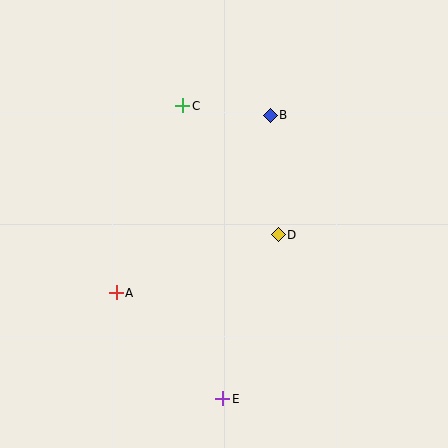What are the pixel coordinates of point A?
Point A is at (116, 293).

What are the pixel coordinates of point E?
Point E is at (223, 399).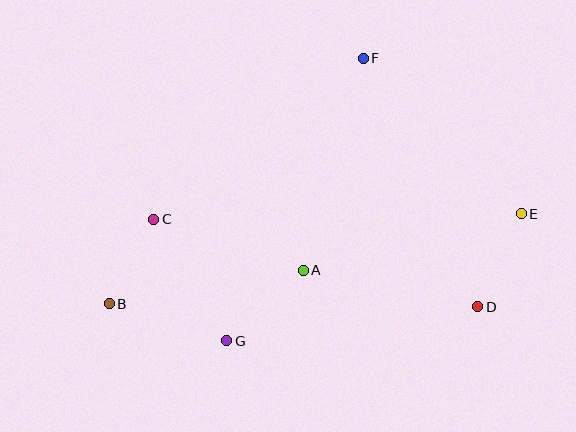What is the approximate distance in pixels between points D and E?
The distance between D and E is approximately 102 pixels.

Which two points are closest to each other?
Points B and C are closest to each other.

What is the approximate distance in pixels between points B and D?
The distance between B and D is approximately 369 pixels.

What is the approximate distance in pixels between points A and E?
The distance between A and E is approximately 225 pixels.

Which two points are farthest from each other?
Points B and E are farthest from each other.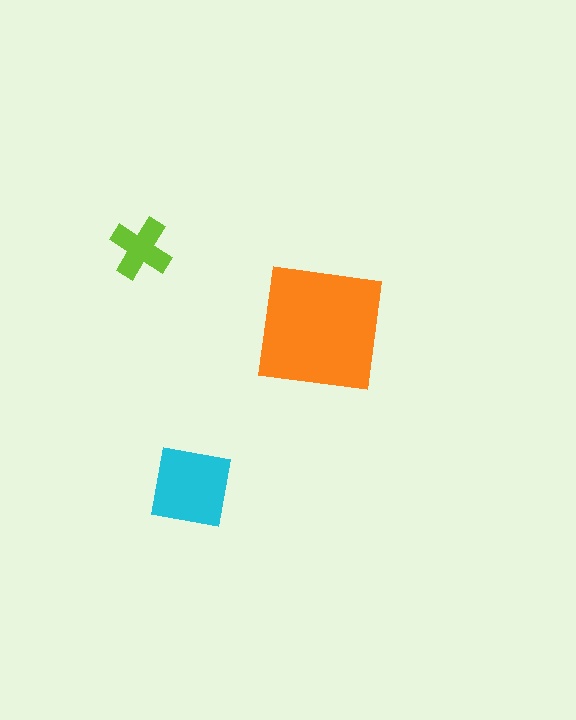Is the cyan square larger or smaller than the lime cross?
Larger.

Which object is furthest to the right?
The orange square is rightmost.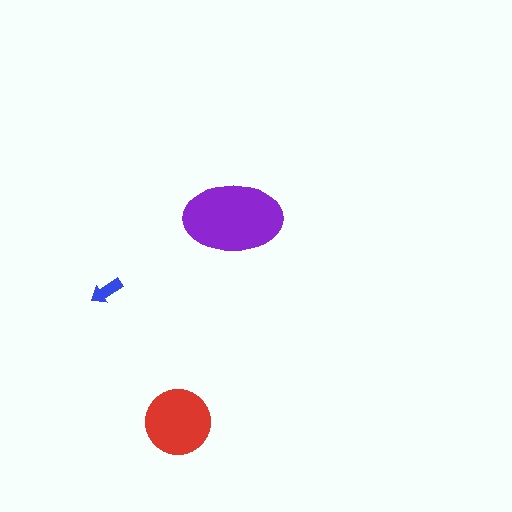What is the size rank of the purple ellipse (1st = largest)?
1st.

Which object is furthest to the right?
The purple ellipse is rightmost.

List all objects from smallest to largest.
The blue arrow, the red circle, the purple ellipse.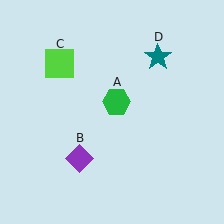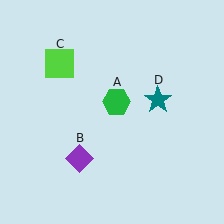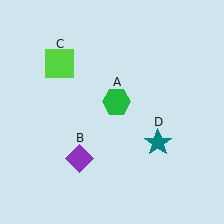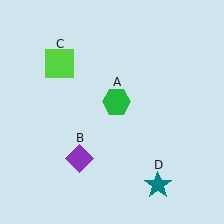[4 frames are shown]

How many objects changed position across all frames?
1 object changed position: teal star (object D).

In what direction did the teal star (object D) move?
The teal star (object D) moved down.